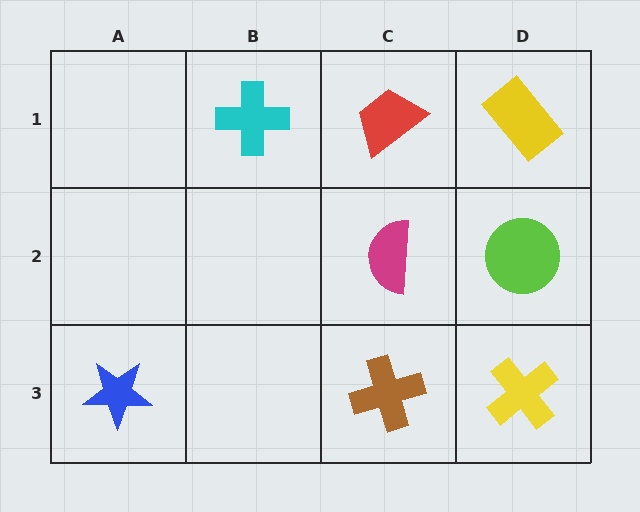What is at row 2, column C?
A magenta semicircle.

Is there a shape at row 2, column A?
No, that cell is empty.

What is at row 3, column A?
A blue star.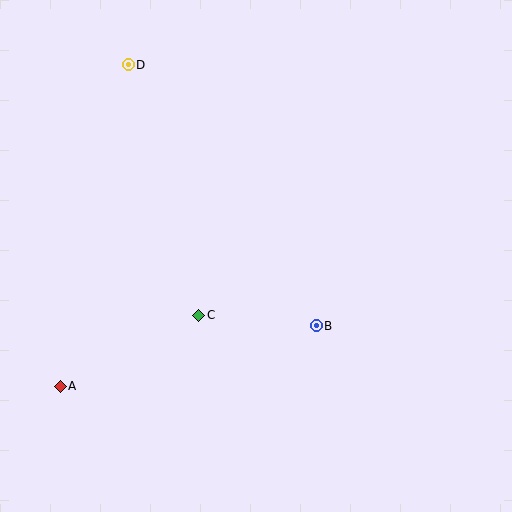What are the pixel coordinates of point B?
Point B is at (316, 326).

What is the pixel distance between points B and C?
The distance between B and C is 118 pixels.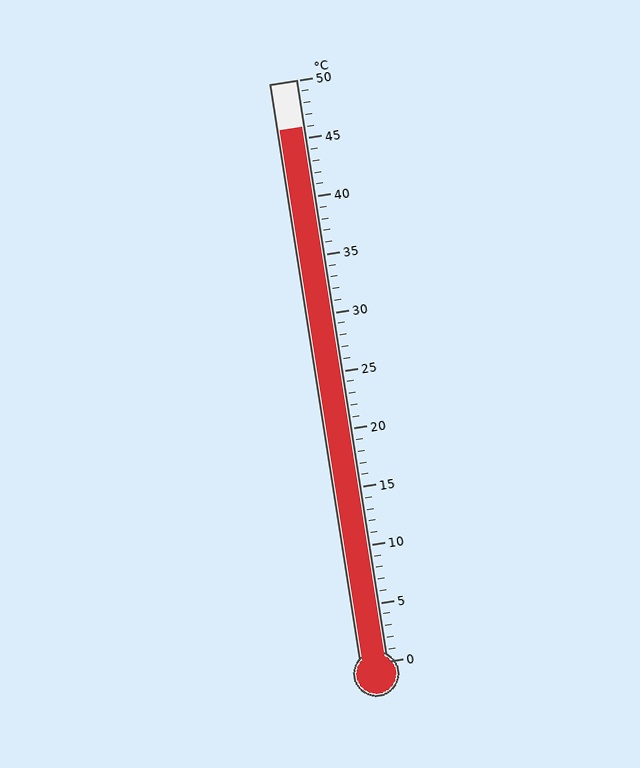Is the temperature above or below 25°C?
The temperature is above 25°C.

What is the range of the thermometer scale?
The thermometer scale ranges from 0°C to 50°C.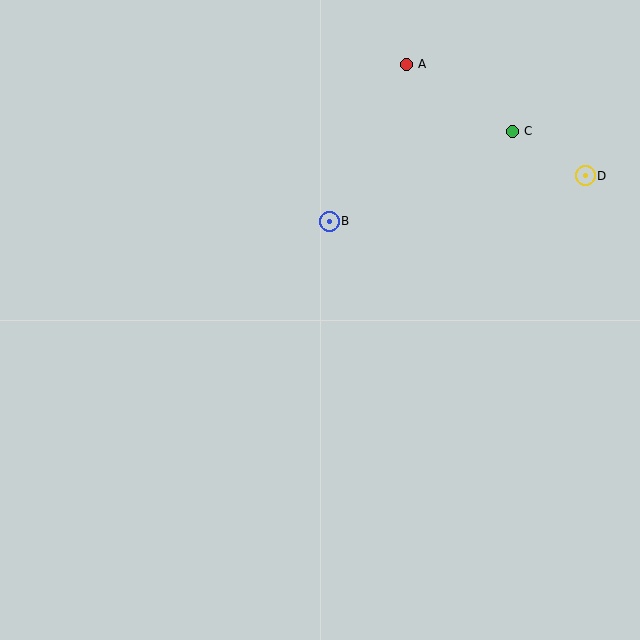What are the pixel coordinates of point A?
Point A is at (406, 64).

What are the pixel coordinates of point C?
Point C is at (512, 131).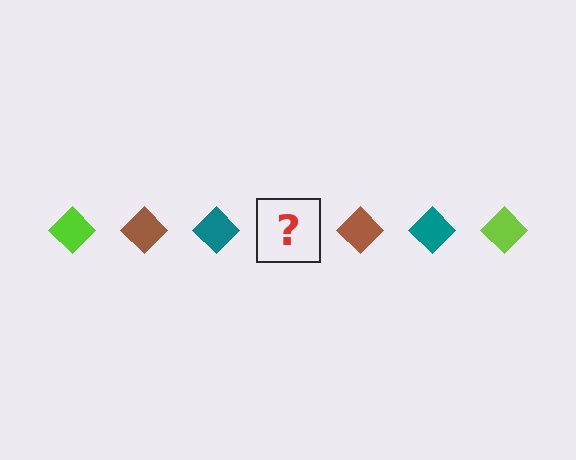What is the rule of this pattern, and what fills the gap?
The rule is that the pattern cycles through lime, brown, teal diamonds. The gap should be filled with a lime diamond.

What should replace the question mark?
The question mark should be replaced with a lime diamond.